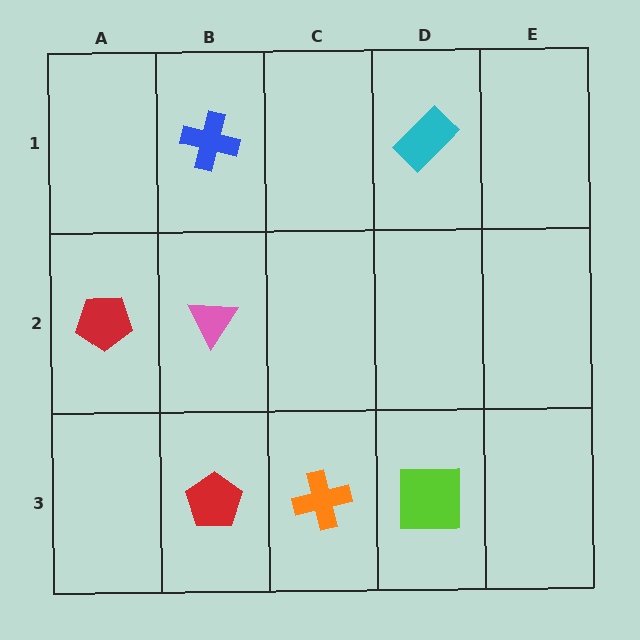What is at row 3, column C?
An orange cross.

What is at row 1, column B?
A blue cross.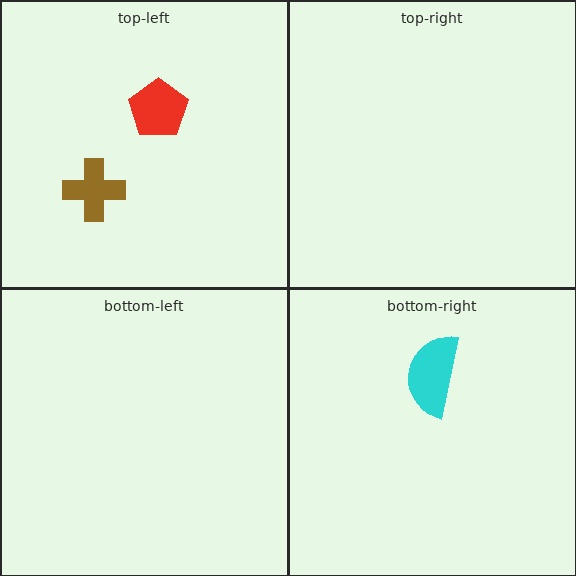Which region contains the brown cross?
The top-left region.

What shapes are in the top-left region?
The brown cross, the red pentagon.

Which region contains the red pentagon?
The top-left region.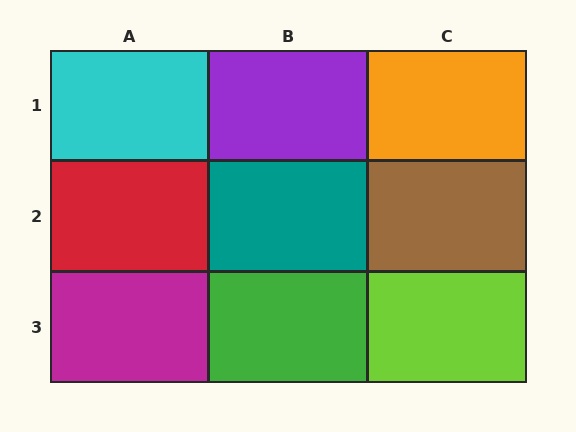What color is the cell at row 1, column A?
Cyan.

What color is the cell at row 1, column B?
Purple.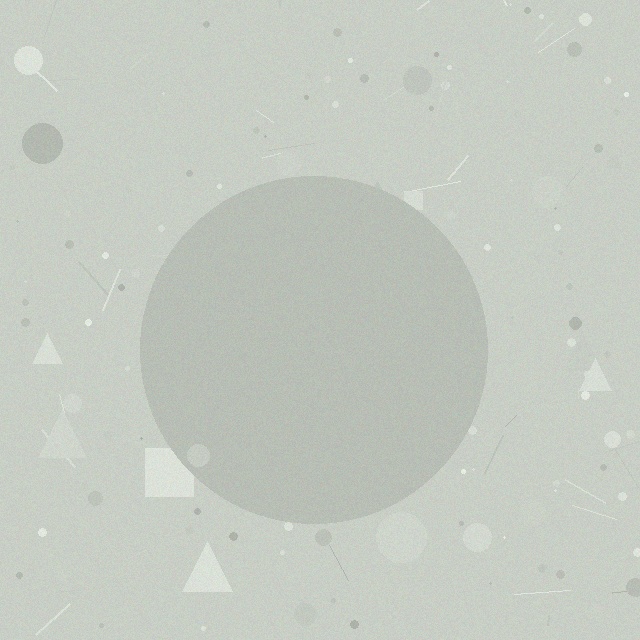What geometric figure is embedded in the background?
A circle is embedded in the background.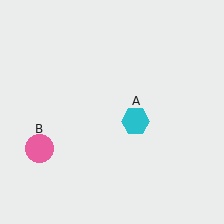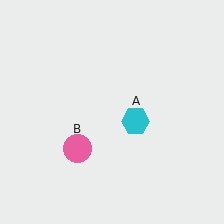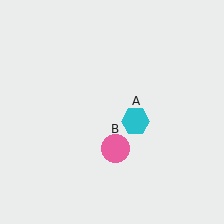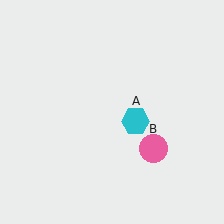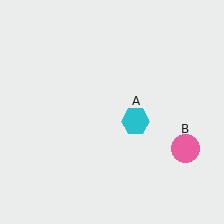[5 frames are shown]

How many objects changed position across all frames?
1 object changed position: pink circle (object B).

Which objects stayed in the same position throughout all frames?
Cyan hexagon (object A) remained stationary.